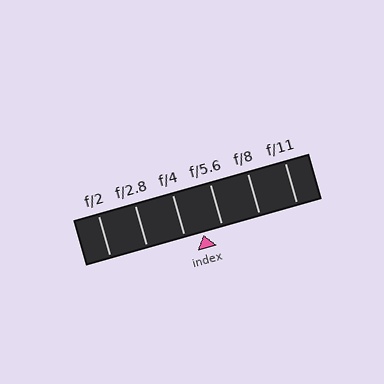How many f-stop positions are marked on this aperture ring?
There are 6 f-stop positions marked.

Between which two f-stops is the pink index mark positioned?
The index mark is between f/4 and f/5.6.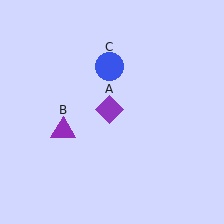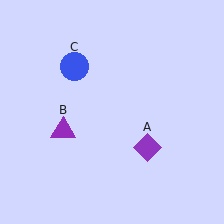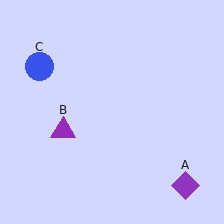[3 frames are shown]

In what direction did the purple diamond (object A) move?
The purple diamond (object A) moved down and to the right.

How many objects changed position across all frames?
2 objects changed position: purple diamond (object A), blue circle (object C).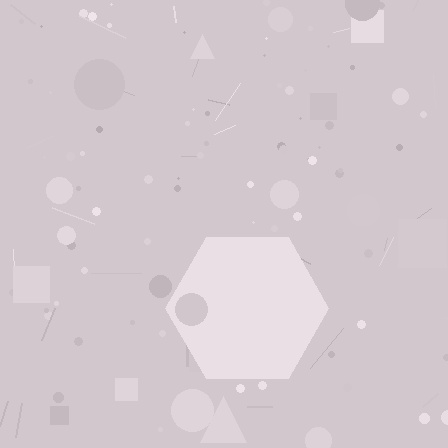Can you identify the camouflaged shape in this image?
The camouflaged shape is a hexagon.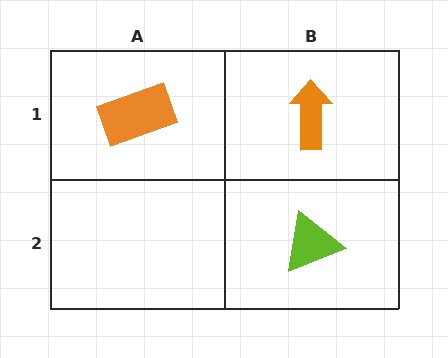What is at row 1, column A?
An orange rectangle.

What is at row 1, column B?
An orange arrow.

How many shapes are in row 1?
2 shapes.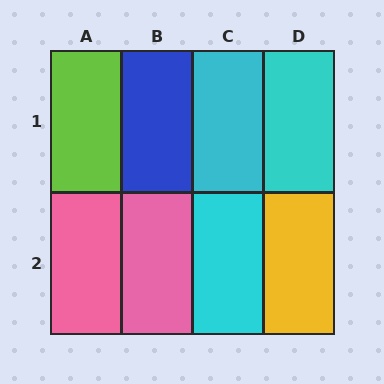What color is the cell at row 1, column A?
Lime.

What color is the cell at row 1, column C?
Cyan.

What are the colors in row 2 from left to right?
Pink, pink, cyan, yellow.